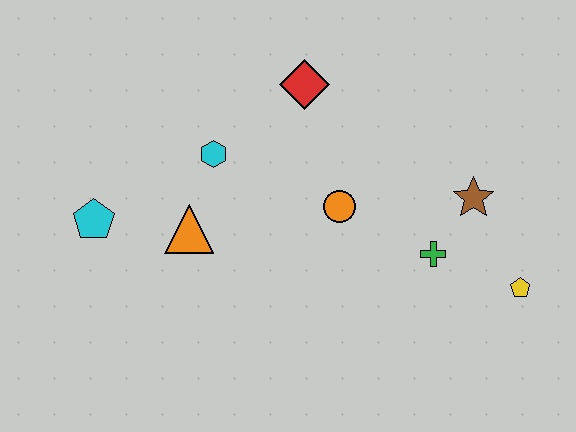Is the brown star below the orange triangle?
No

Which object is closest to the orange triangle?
The cyan hexagon is closest to the orange triangle.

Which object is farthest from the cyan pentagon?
The yellow pentagon is farthest from the cyan pentagon.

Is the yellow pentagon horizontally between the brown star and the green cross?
No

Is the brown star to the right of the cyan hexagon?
Yes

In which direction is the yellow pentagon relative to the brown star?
The yellow pentagon is below the brown star.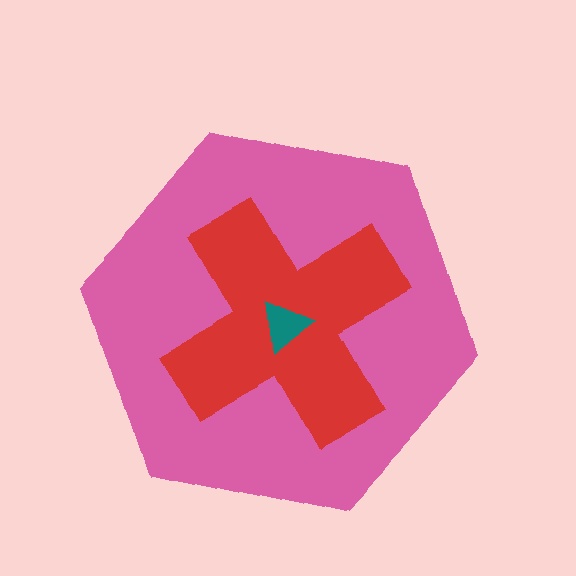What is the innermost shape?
The teal triangle.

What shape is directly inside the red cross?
The teal triangle.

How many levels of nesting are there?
3.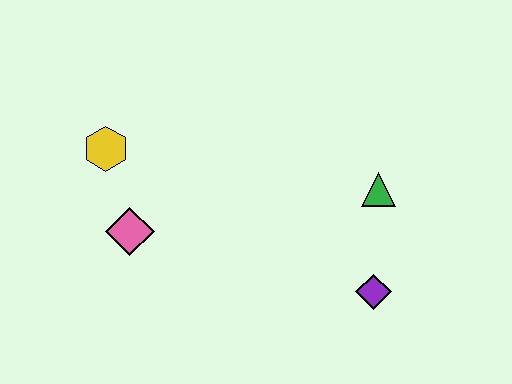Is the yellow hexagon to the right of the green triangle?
No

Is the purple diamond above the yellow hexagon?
No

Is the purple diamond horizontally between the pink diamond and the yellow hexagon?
No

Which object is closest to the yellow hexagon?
The pink diamond is closest to the yellow hexagon.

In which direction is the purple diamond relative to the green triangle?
The purple diamond is below the green triangle.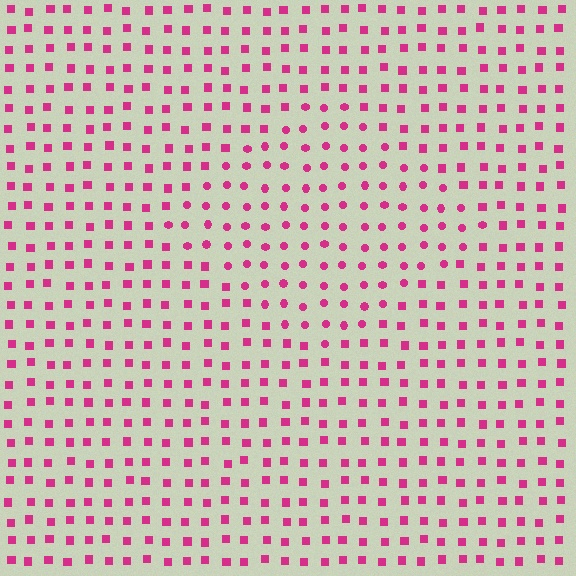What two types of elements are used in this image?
The image uses circles inside the diamond region and squares outside it.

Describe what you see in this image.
The image is filled with small magenta elements arranged in a uniform grid. A diamond-shaped region contains circles, while the surrounding area contains squares. The boundary is defined purely by the change in element shape.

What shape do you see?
I see a diamond.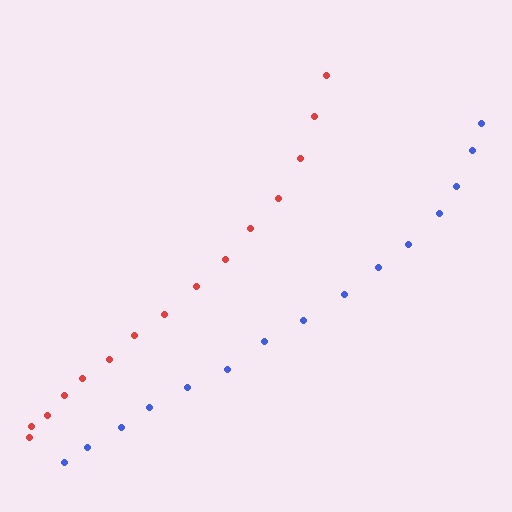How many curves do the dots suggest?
There are 2 distinct paths.